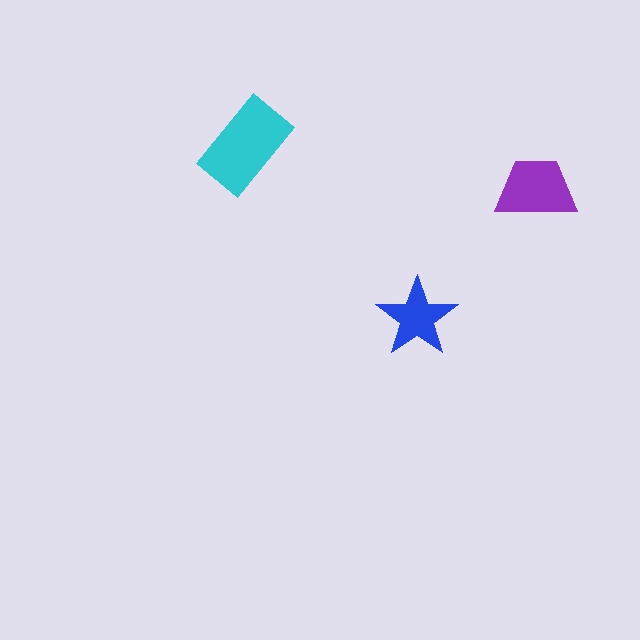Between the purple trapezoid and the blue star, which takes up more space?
The purple trapezoid.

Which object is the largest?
The cyan rectangle.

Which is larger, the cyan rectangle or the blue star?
The cyan rectangle.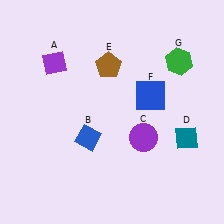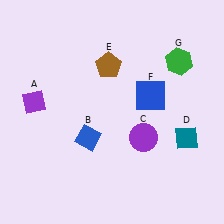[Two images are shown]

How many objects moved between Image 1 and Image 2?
1 object moved between the two images.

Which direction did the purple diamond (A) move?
The purple diamond (A) moved down.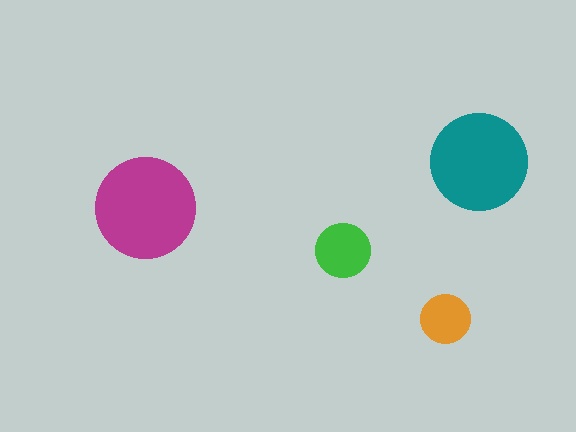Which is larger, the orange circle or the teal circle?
The teal one.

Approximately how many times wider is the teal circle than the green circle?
About 2 times wider.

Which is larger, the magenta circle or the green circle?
The magenta one.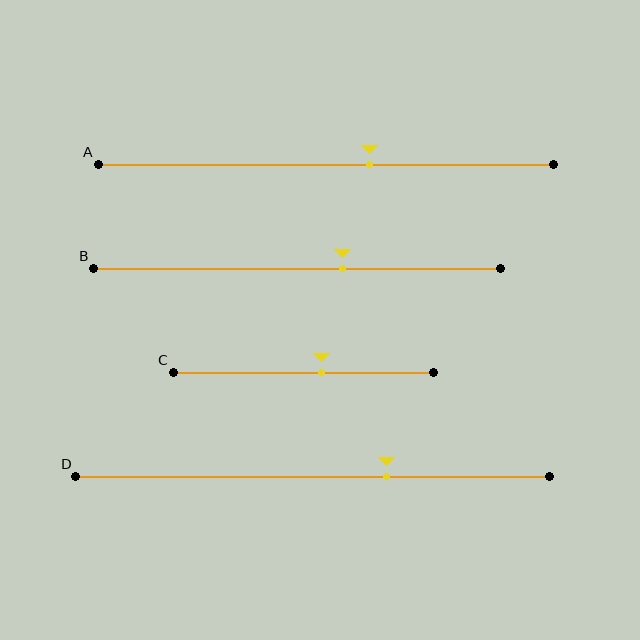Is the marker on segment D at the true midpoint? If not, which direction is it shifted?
No, the marker on segment D is shifted to the right by about 16% of the segment length.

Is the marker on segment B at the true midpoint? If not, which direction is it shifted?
No, the marker on segment B is shifted to the right by about 11% of the segment length.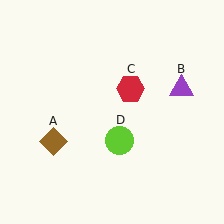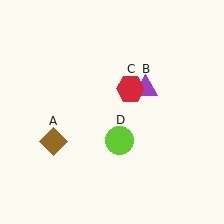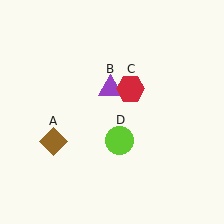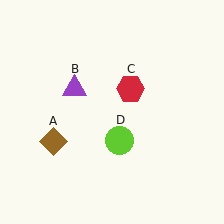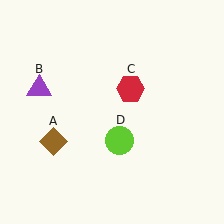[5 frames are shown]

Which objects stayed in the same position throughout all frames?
Brown diamond (object A) and red hexagon (object C) and lime circle (object D) remained stationary.